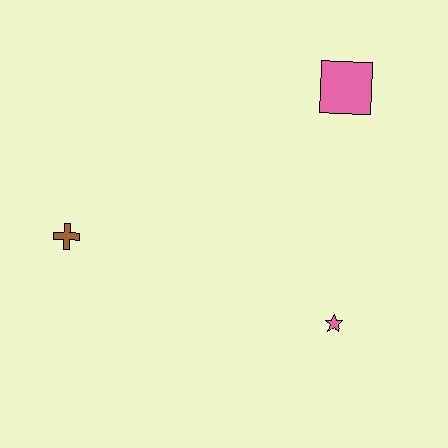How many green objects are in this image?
There are no green objects.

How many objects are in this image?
There are 3 objects.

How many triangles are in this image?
There are no triangles.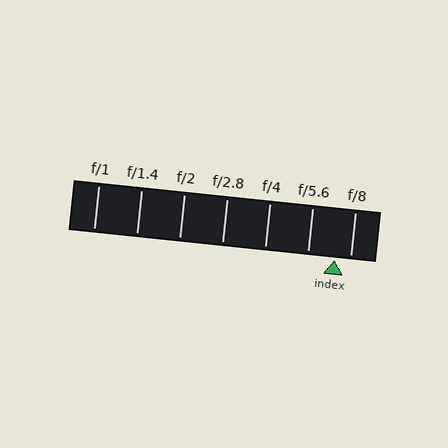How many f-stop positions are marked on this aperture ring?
There are 7 f-stop positions marked.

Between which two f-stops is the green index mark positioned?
The index mark is between f/5.6 and f/8.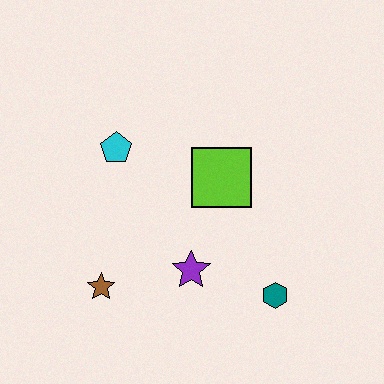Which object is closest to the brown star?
The purple star is closest to the brown star.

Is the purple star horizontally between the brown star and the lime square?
Yes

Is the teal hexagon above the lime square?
No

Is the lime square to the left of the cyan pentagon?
No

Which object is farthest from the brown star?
The teal hexagon is farthest from the brown star.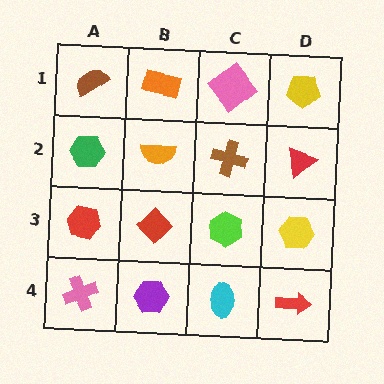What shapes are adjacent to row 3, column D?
A red triangle (row 2, column D), a red arrow (row 4, column D), a lime hexagon (row 3, column C).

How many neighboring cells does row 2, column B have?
4.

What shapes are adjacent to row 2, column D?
A yellow pentagon (row 1, column D), a yellow hexagon (row 3, column D), a brown cross (row 2, column C).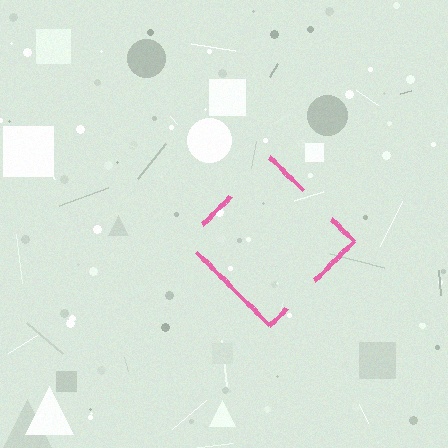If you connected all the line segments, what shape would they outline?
They would outline a diamond.